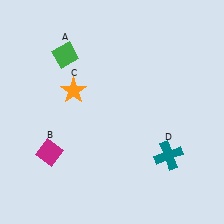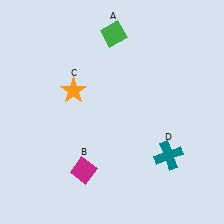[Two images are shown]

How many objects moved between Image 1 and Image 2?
2 objects moved between the two images.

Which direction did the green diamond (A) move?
The green diamond (A) moved right.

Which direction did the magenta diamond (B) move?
The magenta diamond (B) moved right.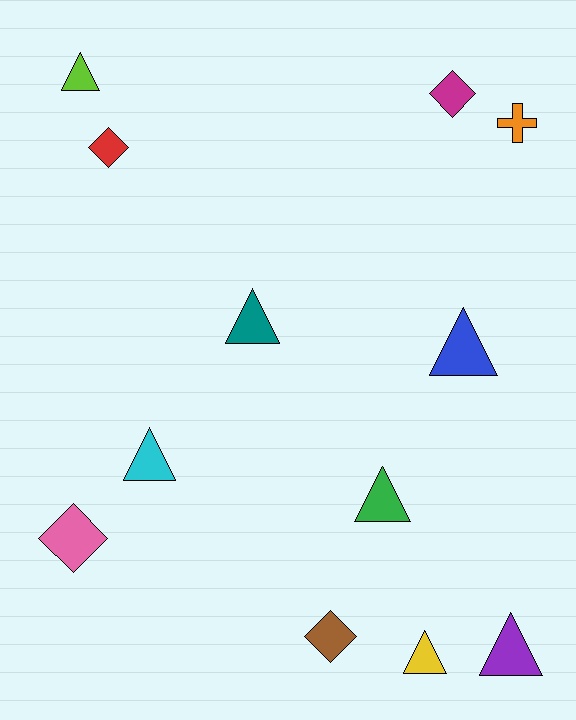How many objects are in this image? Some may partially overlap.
There are 12 objects.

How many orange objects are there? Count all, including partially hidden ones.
There is 1 orange object.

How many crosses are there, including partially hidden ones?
There is 1 cross.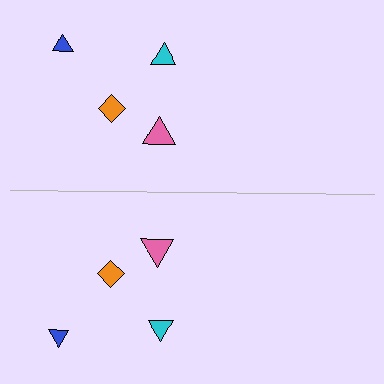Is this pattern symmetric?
Yes, this pattern has bilateral (reflection) symmetry.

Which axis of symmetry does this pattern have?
The pattern has a horizontal axis of symmetry running through the center of the image.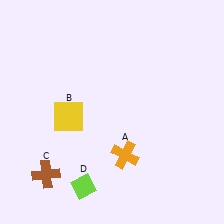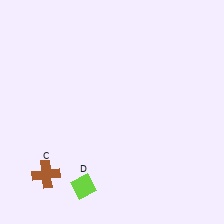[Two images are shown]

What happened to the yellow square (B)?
The yellow square (B) was removed in Image 2. It was in the bottom-left area of Image 1.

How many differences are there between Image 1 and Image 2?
There are 2 differences between the two images.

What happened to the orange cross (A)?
The orange cross (A) was removed in Image 2. It was in the bottom-right area of Image 1.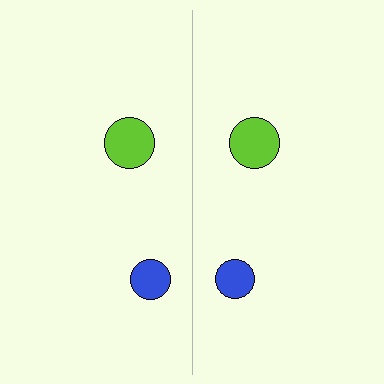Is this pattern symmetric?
Yes, this pattern has bilateral (reflection) symmetry.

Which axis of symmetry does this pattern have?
The pattern has a vertical axis of symmetry running through the center of the image.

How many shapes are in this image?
There are 4 shapes in this image.